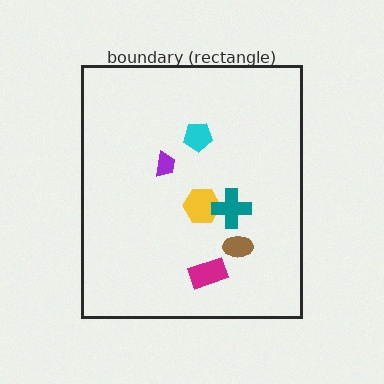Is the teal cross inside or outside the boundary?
Inside.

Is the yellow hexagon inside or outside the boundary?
Inside.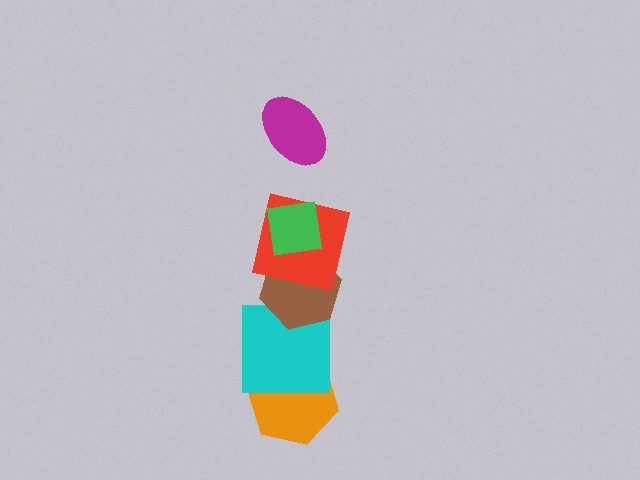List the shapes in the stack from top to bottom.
From top to bottom: the magenta ellipse, the green square, the red square, the brown hexagon, the cyan square, the orange hexagon.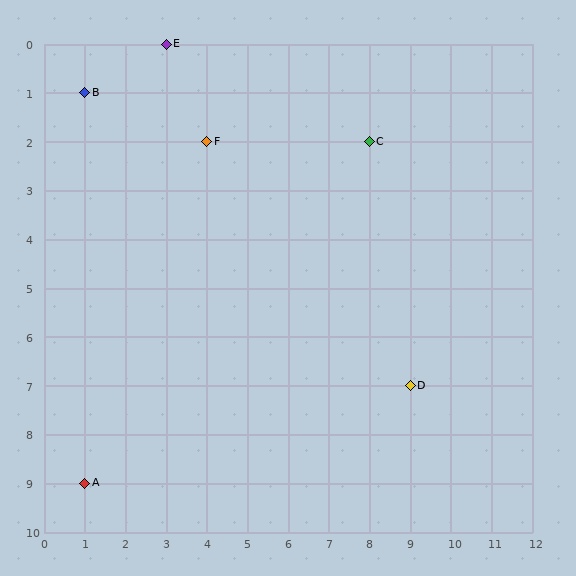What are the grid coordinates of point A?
Point A is at grid coordinates (1, 9).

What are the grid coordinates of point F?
Point F is at grid coordinates (4, 2).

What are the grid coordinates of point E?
Point E is at grid coordinates (3, 0).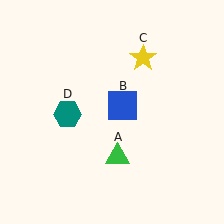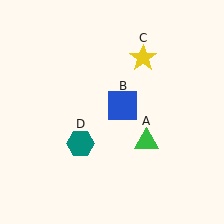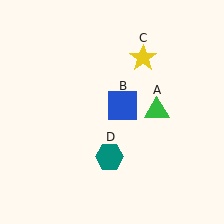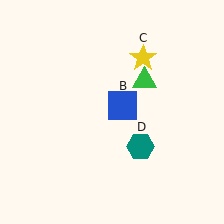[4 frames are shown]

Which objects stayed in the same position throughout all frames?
Blue square (object B) and yellow star (object C) remained stationary.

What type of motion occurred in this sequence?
The green triangle (object A), teal hexagon (object D) rotated counterclockwise around the center of the scene.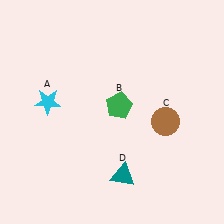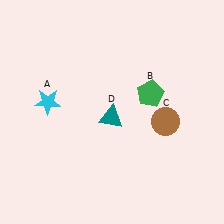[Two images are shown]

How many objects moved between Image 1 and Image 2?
2 objects moved between the two images.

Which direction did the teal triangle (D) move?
The teal triangle (D) moved up.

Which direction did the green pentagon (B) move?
The green pentagon (B) moved right.